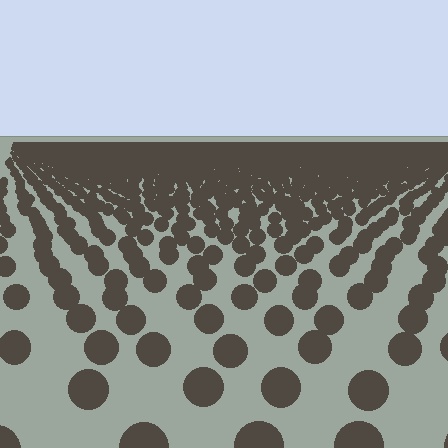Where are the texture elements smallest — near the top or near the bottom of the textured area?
Near the top.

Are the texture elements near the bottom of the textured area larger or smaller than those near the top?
Larger. Near the bottom, elements are closer to the viewer and appear at a bigger on-screen size.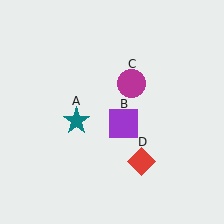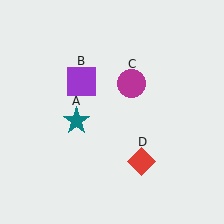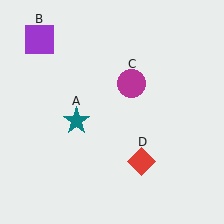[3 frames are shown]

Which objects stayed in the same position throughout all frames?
Teal star (object A) and magenta circle (object C) and red diamond (object D) remained stationary.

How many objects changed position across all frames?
1 object changed position: purple square (object B).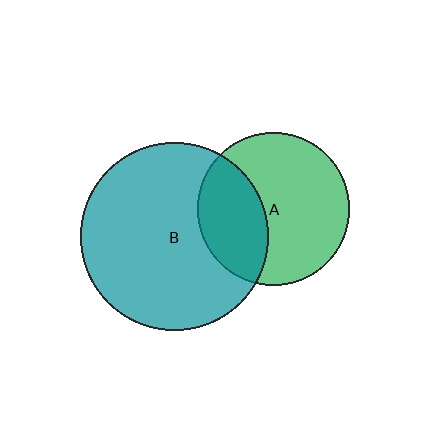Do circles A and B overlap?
Yes.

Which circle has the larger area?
Circle B (teal).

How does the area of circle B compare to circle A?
Approximately 1.5 times.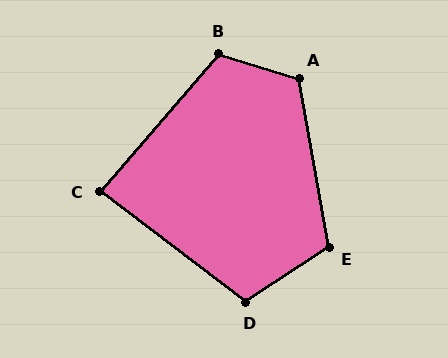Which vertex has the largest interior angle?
A, at approximately 117 degrees.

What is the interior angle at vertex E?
Approximately 113 degrees (obtuse).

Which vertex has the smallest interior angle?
C, at approximately 86 degrees.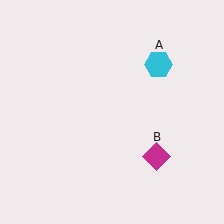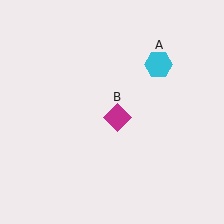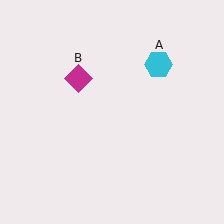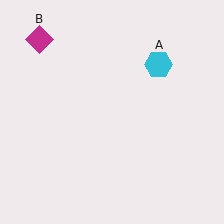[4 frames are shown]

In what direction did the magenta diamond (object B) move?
The magenta diamond (object B) moved up and to the left.